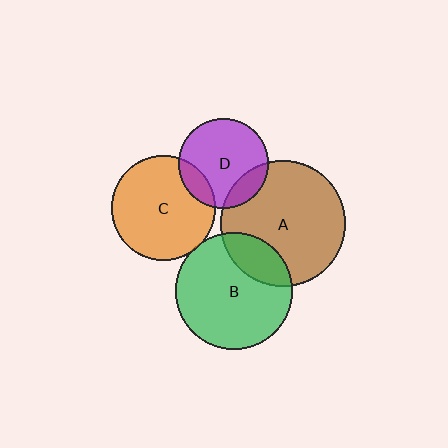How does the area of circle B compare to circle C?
Approximately 1.3 times.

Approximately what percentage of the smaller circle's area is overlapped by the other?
Approximately 20%.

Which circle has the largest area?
Circle A (brown).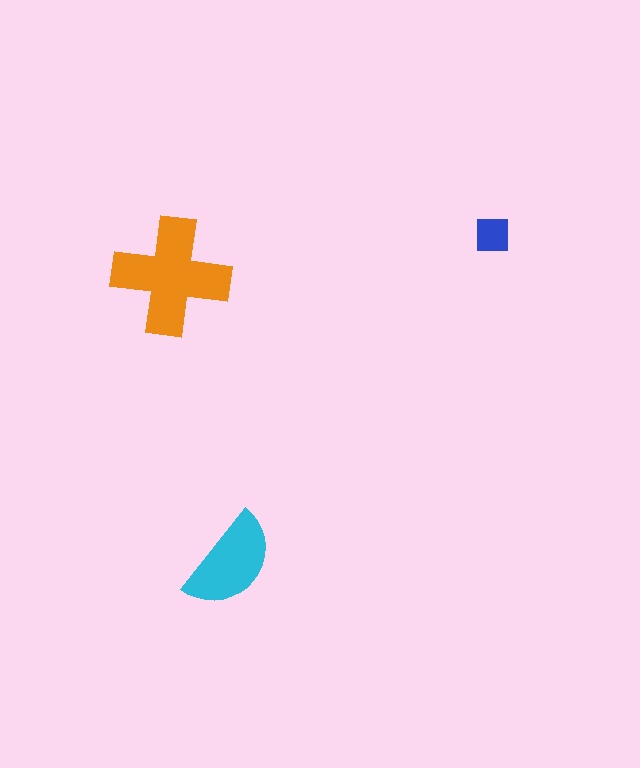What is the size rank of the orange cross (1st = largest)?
1st.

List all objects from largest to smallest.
The orange cross, the cyan semicircle, the blue square.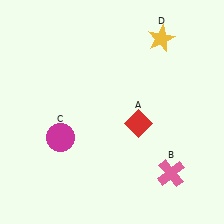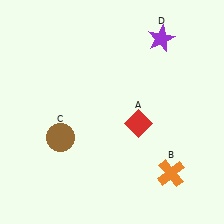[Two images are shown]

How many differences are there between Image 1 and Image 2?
There are 3 differences between the two images.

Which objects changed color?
B changed from pink to orange. C changed from magenta to brown. D changed from yellow to purple.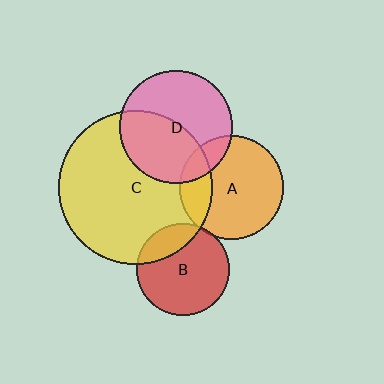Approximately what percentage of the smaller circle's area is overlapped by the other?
Approximately 45%.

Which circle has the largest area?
Circle C (yellow).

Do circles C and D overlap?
Yes.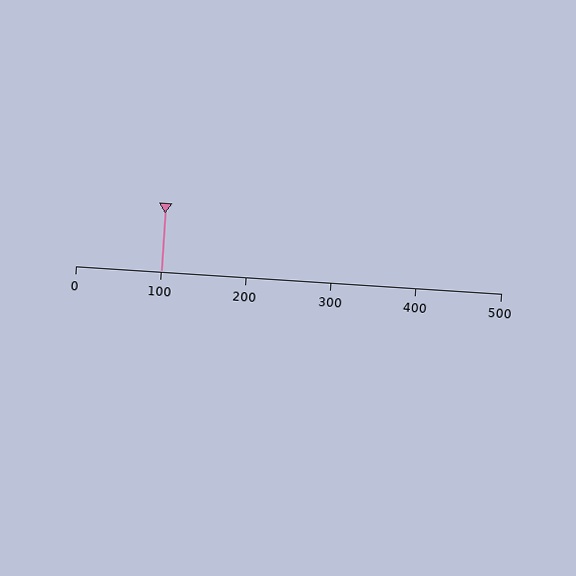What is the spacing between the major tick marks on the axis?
The major ticks are spaced 100 apart.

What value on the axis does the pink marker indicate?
The marker indicates approximately 100.